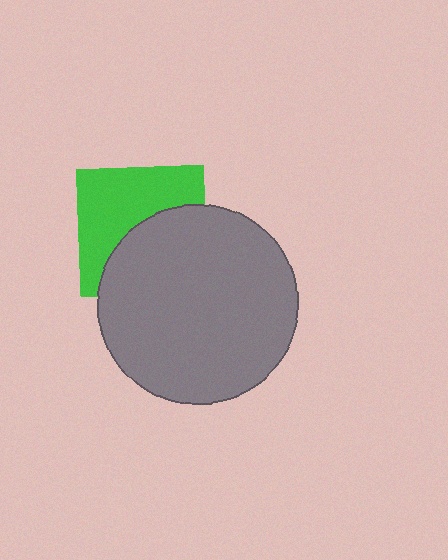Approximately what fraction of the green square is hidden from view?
Roughly 47% of the green square is hidden behind the gray circle.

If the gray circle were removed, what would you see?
You would see the complete green square.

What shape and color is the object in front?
The object in front is a gray circle.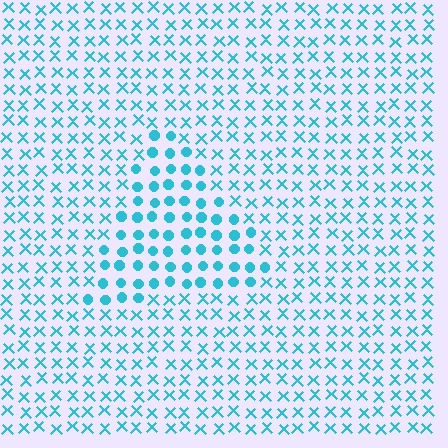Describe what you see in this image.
The image is filled with small cyan elements arranged in a uniform grid. A triangle-shaped region contains circles, while the surrounding area contains X marks. The boundary is defined purely by the change in element shape.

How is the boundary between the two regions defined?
The boundary is defined by a change in element shape: circles inside vs. X marks outside. All elements share the same color and spacing.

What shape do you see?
I see a triangle.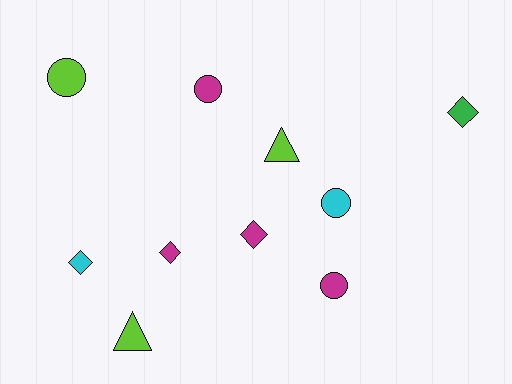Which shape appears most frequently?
Diamond, with 4 objects.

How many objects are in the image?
There are 10 objects.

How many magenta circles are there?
There are 2 magenta circles.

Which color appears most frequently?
Magenta, with 4 objects.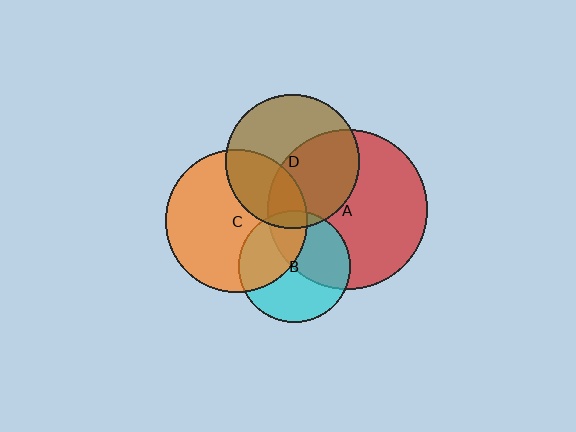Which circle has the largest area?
Circle A (red).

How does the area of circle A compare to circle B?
Approximately 2.1 times.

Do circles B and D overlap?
Yes.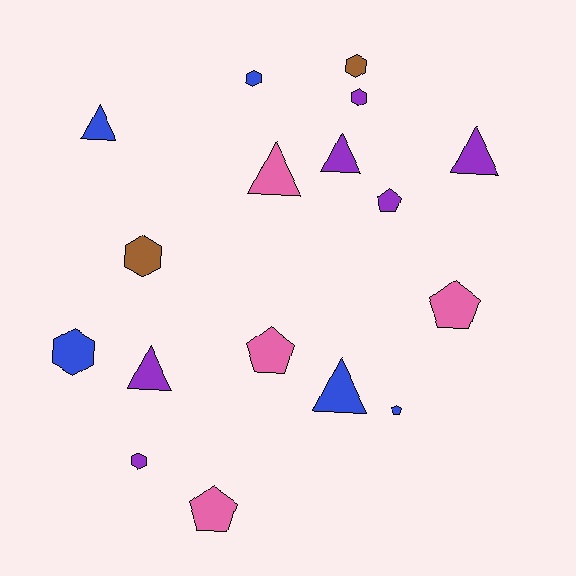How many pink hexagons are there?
There are no pink hexagons.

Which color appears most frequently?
Purple, with 6 objects.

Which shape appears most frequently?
Triangle, with 6 objects.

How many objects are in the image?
There are 17 objects.